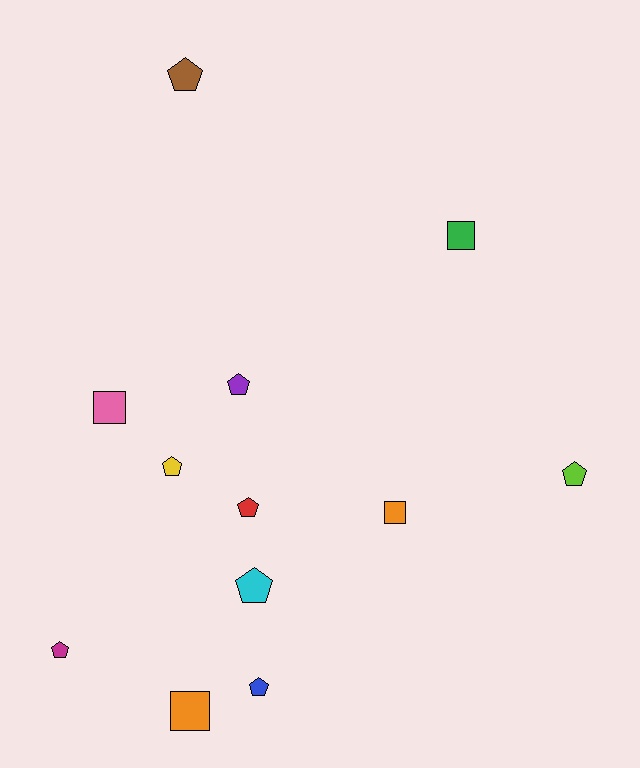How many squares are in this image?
There are 4 squares.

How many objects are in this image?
There are 12 objects.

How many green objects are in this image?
There is 1 green object.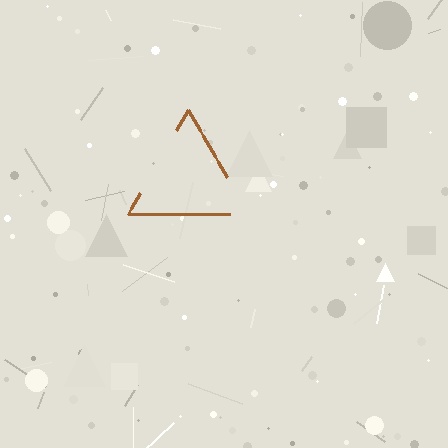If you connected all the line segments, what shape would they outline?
They would outline a triangle.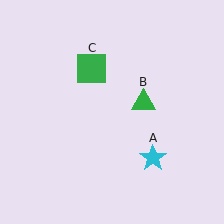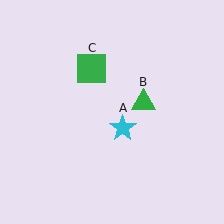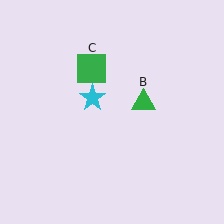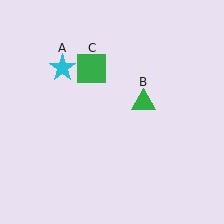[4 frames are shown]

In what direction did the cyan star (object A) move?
The cyan star (object A) moved up and to the left.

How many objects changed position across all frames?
1 object changed position: cyan star (object A).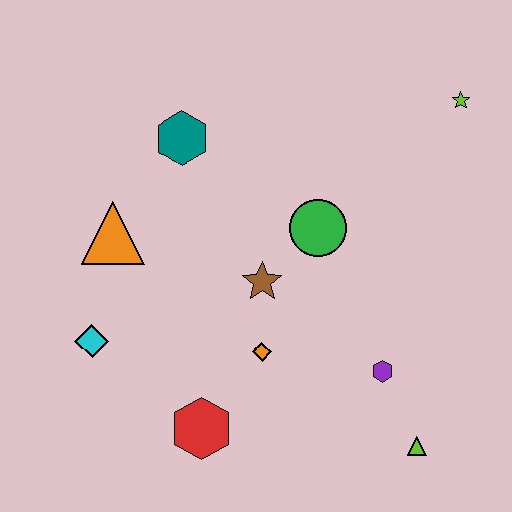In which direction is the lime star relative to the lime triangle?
The lime star is above the lime triangle.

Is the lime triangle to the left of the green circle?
No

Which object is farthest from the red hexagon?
The lime star is farthest from the red hexagon.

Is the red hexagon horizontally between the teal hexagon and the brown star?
Yes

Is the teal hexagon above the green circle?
Yes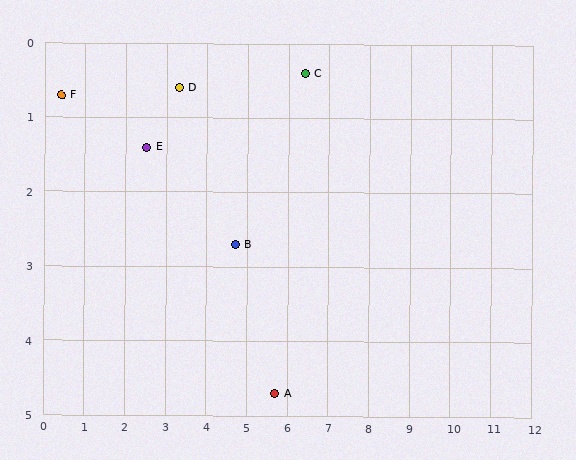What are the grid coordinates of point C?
Point C is at approximately (6.4, 0.4).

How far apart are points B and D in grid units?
Points B and D are about 2.5 grid units apart.